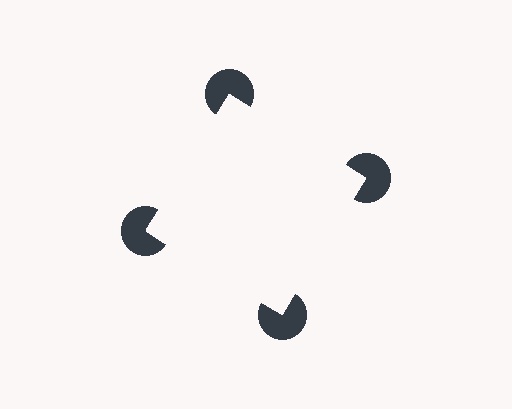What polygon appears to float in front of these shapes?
An illusory square — its edges are inferred from the aligned wedge cuts in the pac-man discs, not physically drawn.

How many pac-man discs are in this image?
There are 4 — one at each vertex of the illusory square.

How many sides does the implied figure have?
4 sides.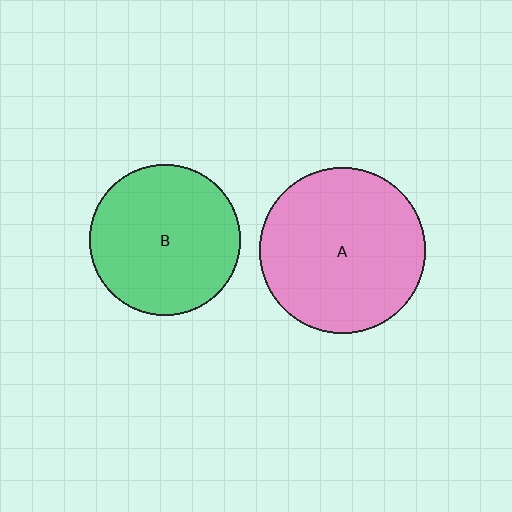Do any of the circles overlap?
No, none of the circles overlap.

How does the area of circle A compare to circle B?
Approximately 1.2 times.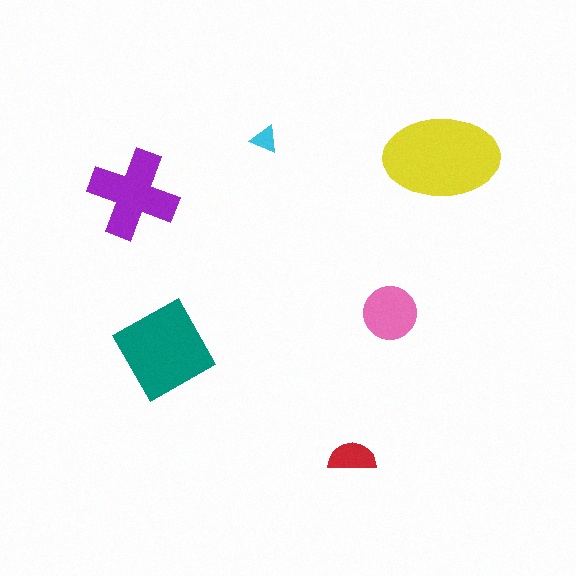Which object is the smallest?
The cyan triangle.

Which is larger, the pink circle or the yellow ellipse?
The yellow ellipse.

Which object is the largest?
The yellow ellipse.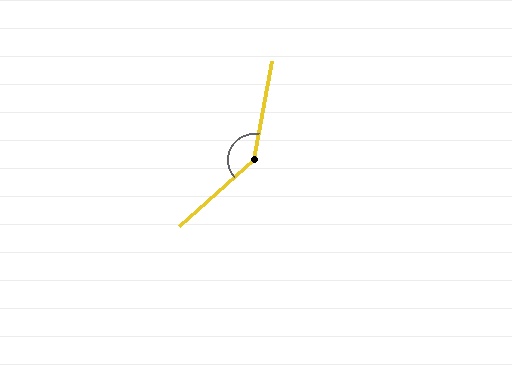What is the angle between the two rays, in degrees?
Approximately 142 degrees.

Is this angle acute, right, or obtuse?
It is obtuse.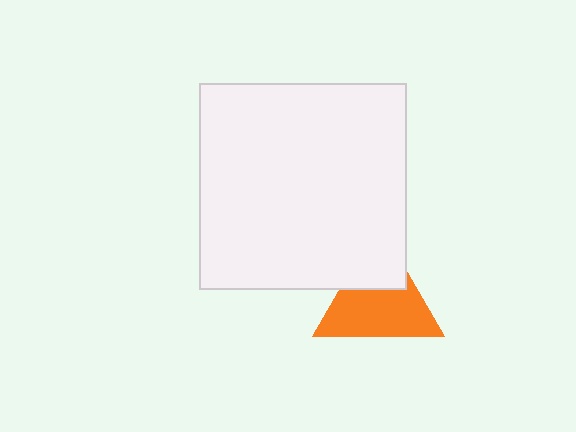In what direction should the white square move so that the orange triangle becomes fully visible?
The white square should move up. That is the shortest direction to clear the overlap and leave the orange triangle fully visible.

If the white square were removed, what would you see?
You would see the complete orange triangle.